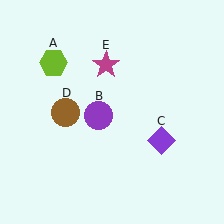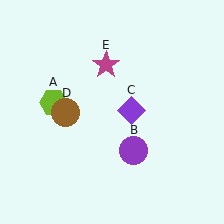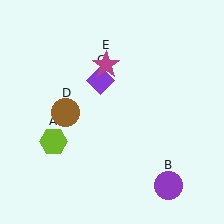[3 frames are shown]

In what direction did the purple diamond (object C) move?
The purple diamond (object C) moved up and to the left.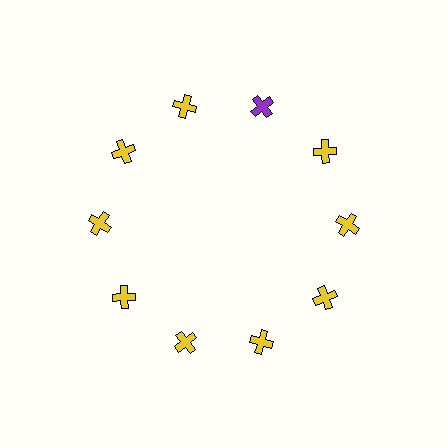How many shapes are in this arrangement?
There are 10 shapes arranged in a ring pattern.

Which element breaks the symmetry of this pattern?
The purple cross at roughly the 1 o'clock position breaks the symmetry. All other shapes are yellow crosses.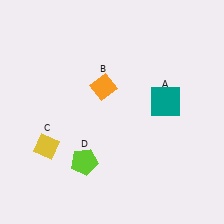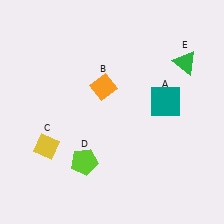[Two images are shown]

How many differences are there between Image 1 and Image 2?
There is 1 difference between the two images.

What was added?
A green triangle (E) was added in Image 2.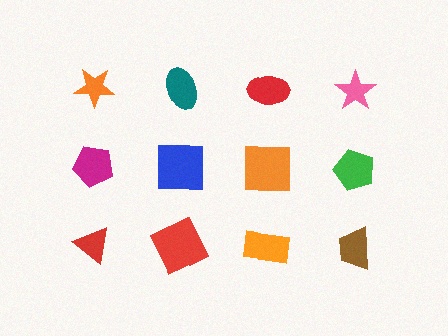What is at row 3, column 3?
An orange rectangle.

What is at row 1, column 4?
A pink star.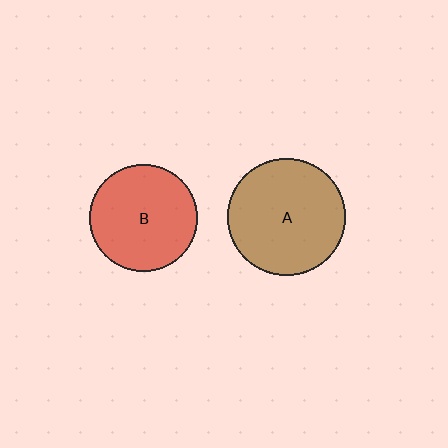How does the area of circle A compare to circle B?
Approximately 1.2 times.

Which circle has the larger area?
Circle A (brown).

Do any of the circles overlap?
No, none of the circles overlap.